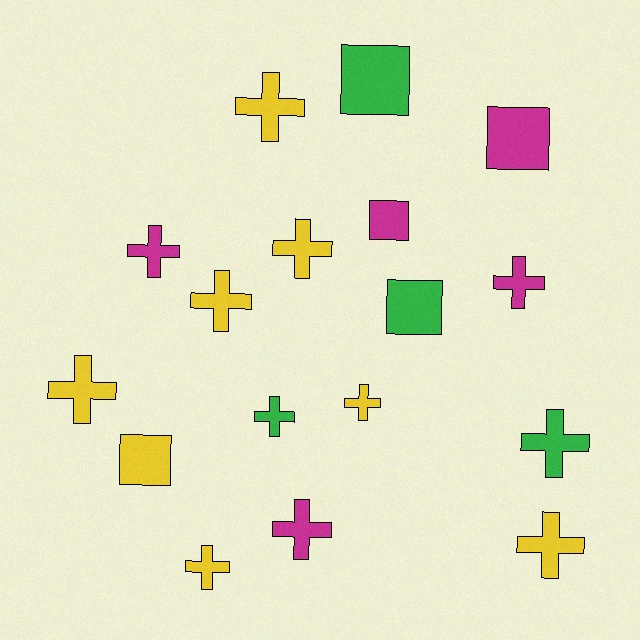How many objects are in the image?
There are 17 objects.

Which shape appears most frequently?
Cross, with 12 objects.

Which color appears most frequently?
Yellow, with 8 objects.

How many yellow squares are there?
There is 1 yellow square.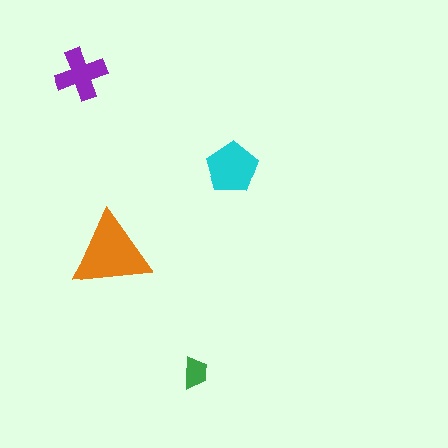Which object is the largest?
The orange triangle.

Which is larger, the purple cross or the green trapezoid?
The purple cross.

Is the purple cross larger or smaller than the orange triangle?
Smaller.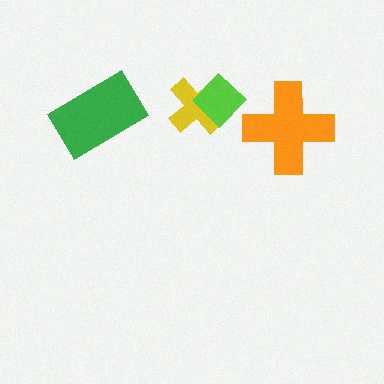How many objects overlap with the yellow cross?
1 object overlaps with the yellow cross.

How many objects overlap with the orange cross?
0 objects overlap with the orange cross.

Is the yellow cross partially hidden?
Yes, it is partially covered by another shape.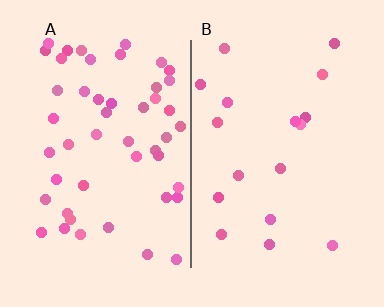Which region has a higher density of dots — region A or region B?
A (the left).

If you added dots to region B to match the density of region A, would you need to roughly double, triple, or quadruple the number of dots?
Approximately triple.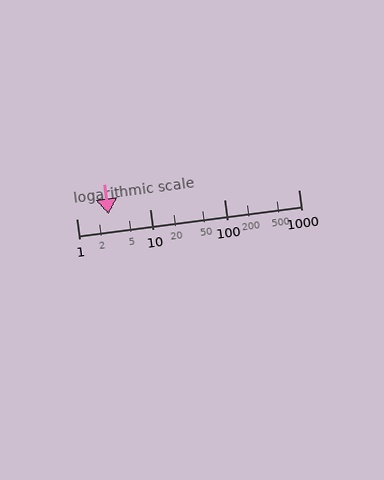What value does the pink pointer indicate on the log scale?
The pointer indicates approximately 2.7.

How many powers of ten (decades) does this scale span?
The scale spans 3 decades, from 1 to 1000.